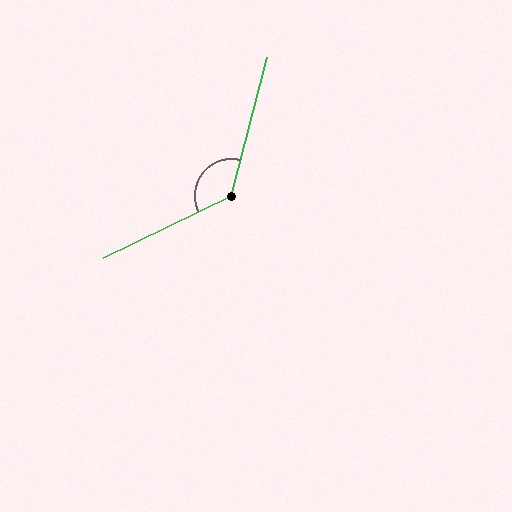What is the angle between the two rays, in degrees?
Approximately 131 degrees.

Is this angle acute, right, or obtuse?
It is obtuse.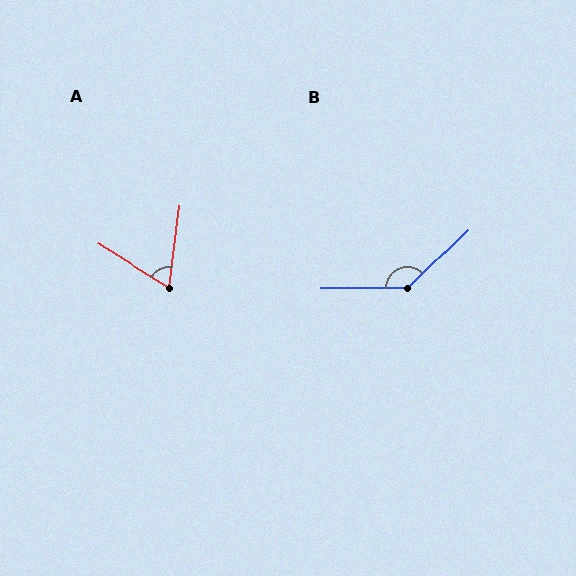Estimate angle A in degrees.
Approximately 66 degrees.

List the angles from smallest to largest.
A (66°), B (136°).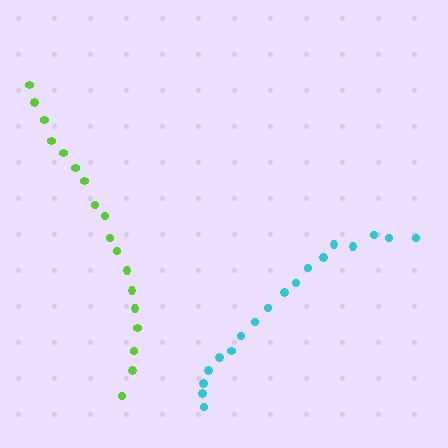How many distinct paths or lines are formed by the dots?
There are 2 distinct paths.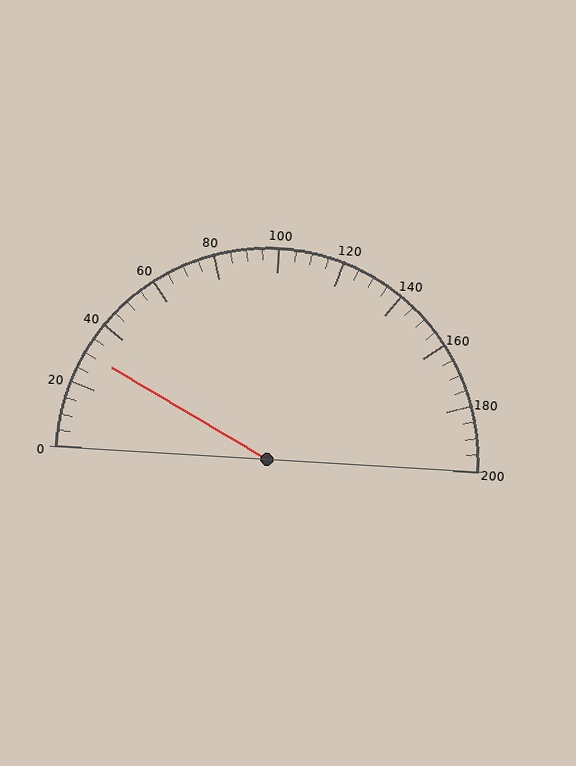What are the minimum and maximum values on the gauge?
The gauge ranges from 0 to 200.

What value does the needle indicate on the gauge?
The needle indicates approximately 30.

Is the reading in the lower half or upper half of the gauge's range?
The reading is in the lower half of the range (0 to 200).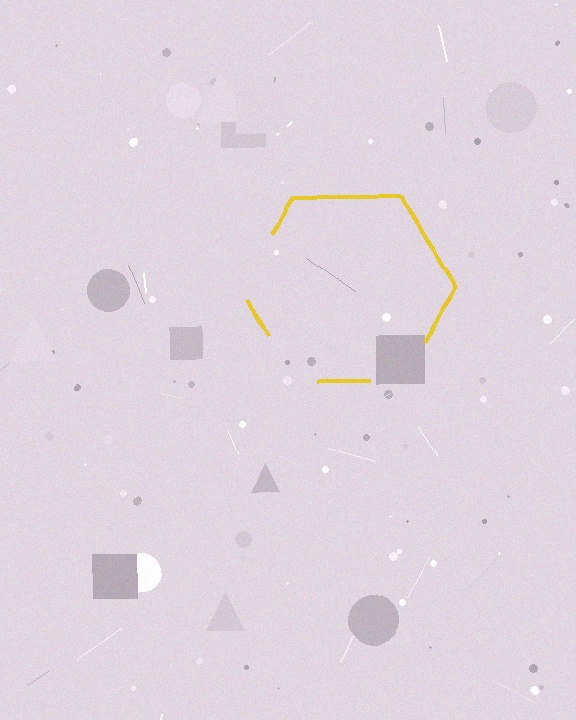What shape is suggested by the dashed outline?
The dashed outline suggests a hexagon.